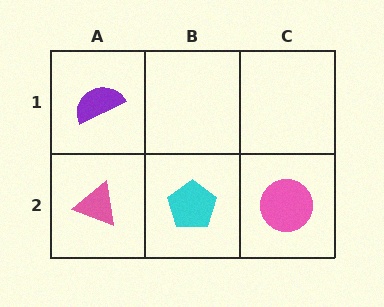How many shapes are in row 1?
1 shape.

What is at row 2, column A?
A pink triangle.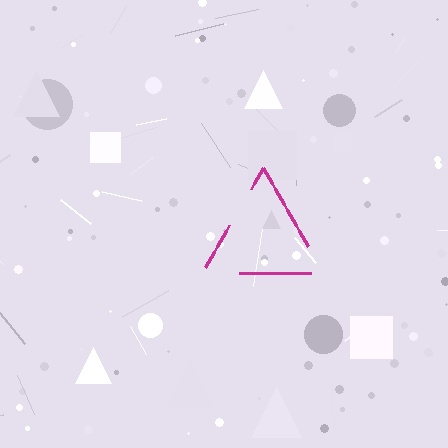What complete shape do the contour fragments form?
The contour fragments form a triangle.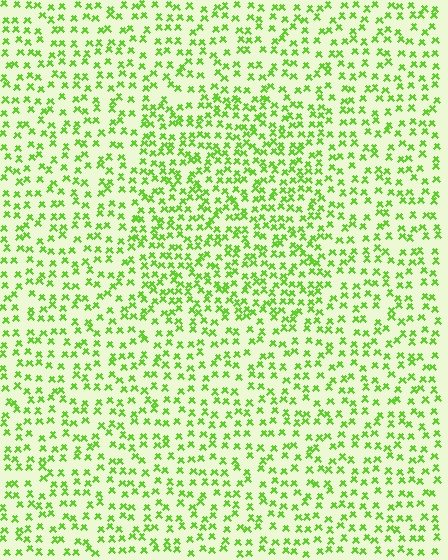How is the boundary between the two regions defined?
The boundary is defined by a change in element density (approximately 1.6x ratio). All elements are the same color, size, and shape.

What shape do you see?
I see a rectangle.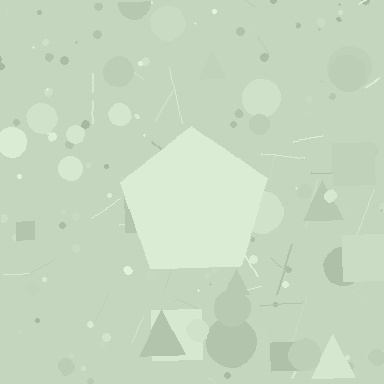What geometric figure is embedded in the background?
A pentagon is embedded in the background.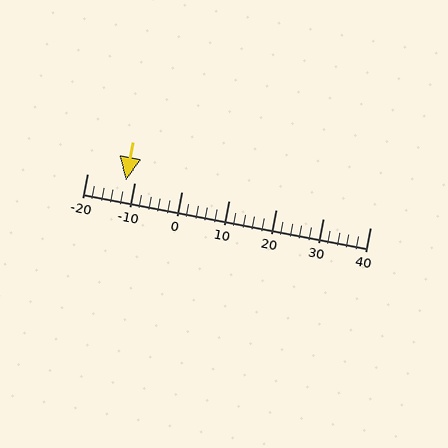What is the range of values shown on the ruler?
The ruler shows values from -20 to 40.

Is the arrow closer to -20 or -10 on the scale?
The arrow is closer to -10.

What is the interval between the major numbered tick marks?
The major tick marks are spaced 10 units apart.